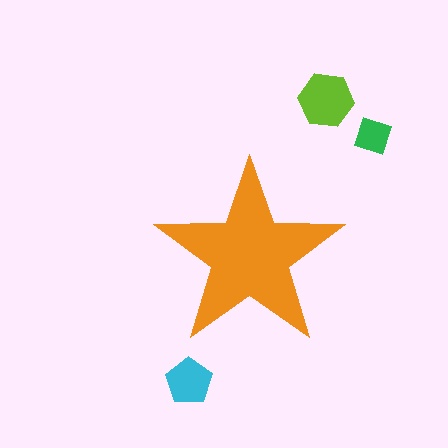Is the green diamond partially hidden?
No, the green diamond is fully visible.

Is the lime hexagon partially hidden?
No, the lime hexagon is fully visible.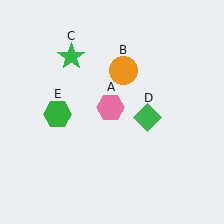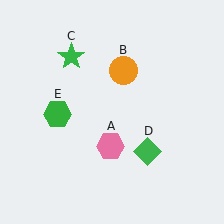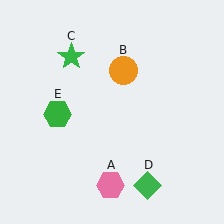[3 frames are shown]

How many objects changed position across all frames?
2 objects changed position: pink hexagon (object A), green diamond (object D).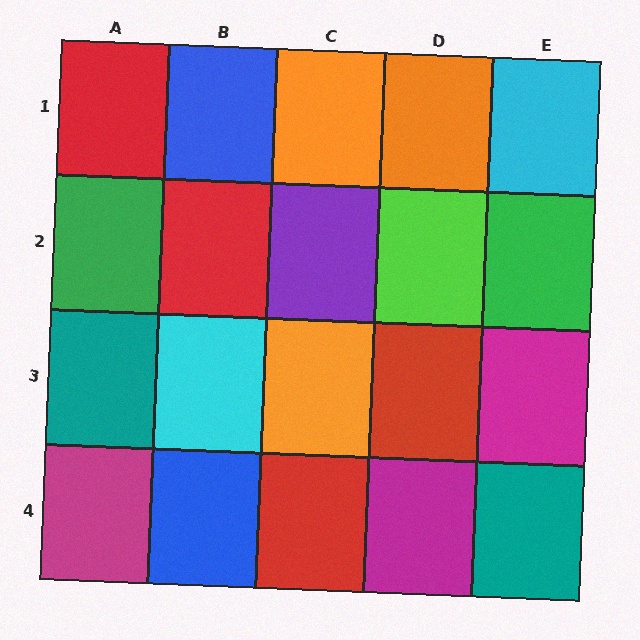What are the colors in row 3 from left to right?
Teal, cyan, orange, red, magenta.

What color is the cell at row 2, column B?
Red.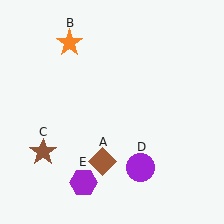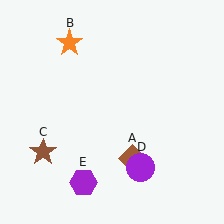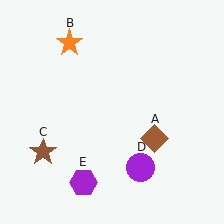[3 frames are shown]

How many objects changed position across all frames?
1 object changed position: brown diamond (object A).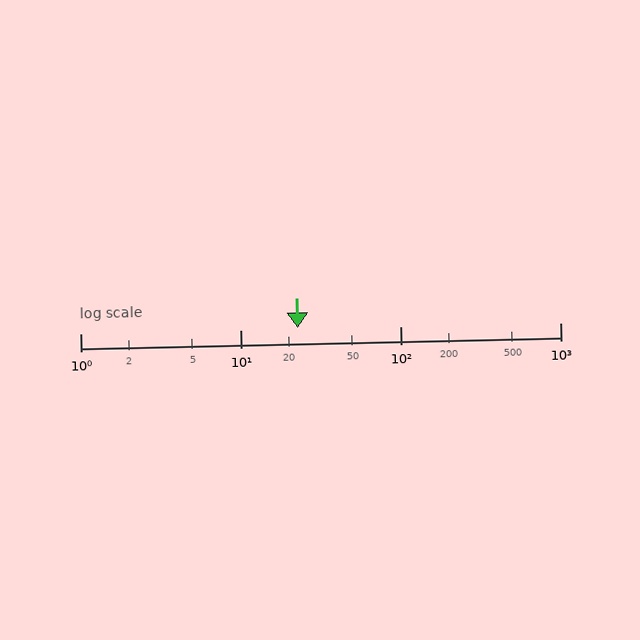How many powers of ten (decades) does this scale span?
The scale spans 3 decades, from 1 to 1000.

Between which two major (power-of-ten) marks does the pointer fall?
The pointer is between 10 and 100.